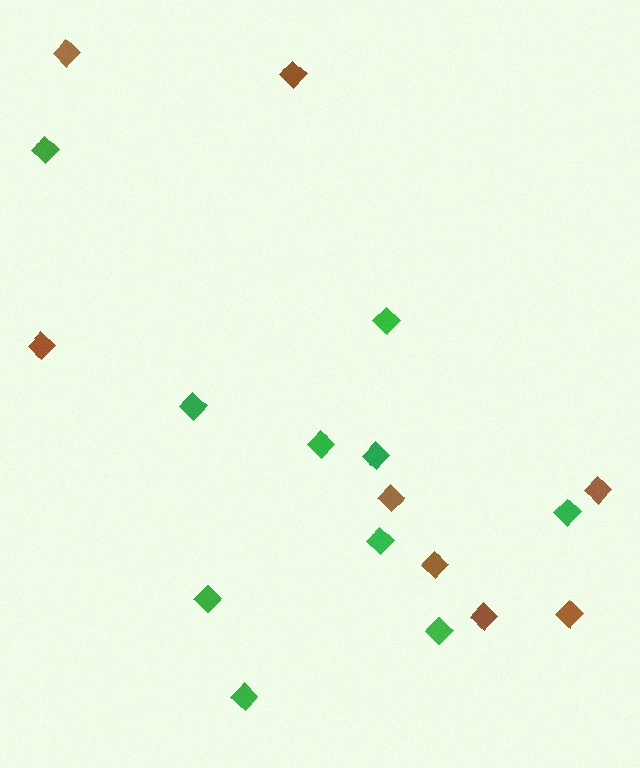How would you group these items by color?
There are 2 groups: one group of brown diamonds (8) and one group of green diamonds (10).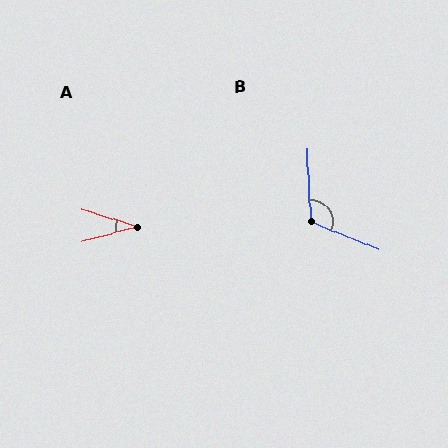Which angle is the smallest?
A, at approximately 32 degrees.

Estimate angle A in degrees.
Approximately 32 degrees.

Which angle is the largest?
B, at approximately 116 degrees.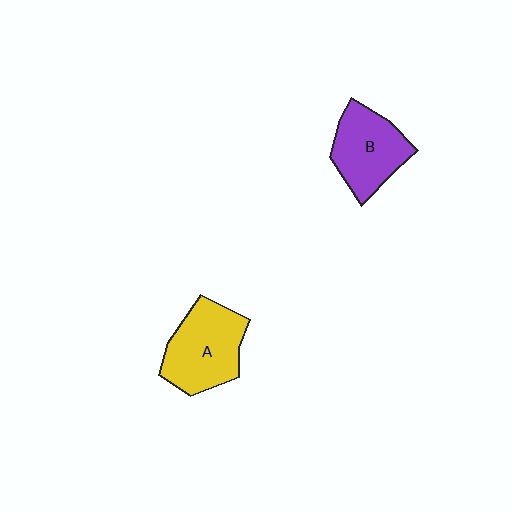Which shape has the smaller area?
Shape B (purple).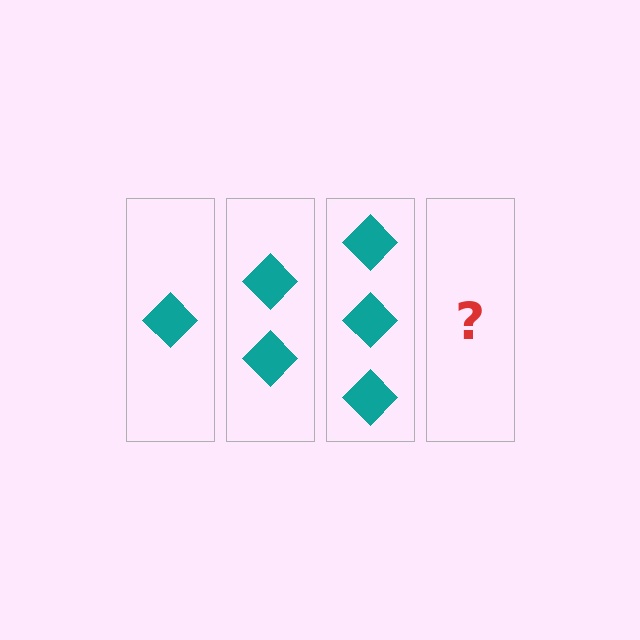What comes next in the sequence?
The next element should be 4 diamonds.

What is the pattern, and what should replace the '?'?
The pattern is that each step adds one more diamond. The '?' should be 4 diamonds.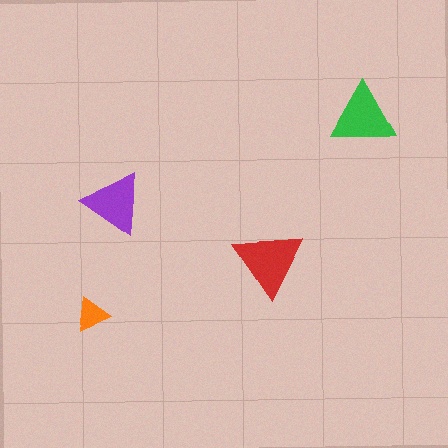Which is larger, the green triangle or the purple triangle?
The green one.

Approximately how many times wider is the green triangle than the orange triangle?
About 2 times wider.